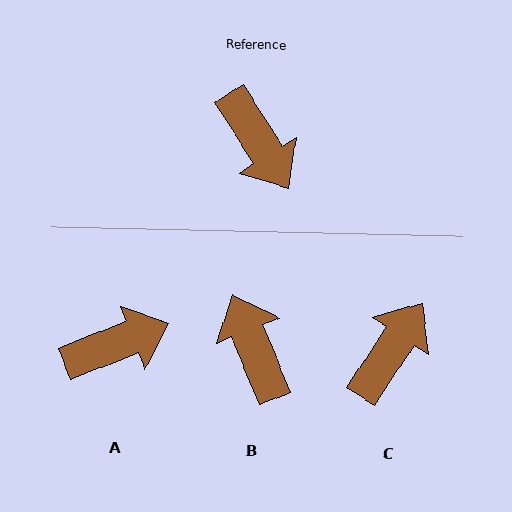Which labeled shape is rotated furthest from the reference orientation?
B, about 170 degrees away.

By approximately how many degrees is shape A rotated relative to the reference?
Approximately 79 degrees counter-clockwise.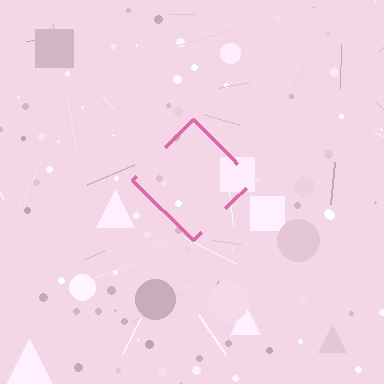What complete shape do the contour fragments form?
The contour fragments form a diamond.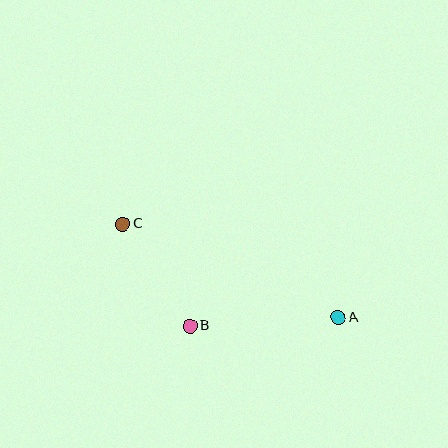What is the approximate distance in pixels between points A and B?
The distance between A and B is approximately 148 pixels.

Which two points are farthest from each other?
Points A and C are farthest from each other.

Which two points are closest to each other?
Points B and C are closest to each other.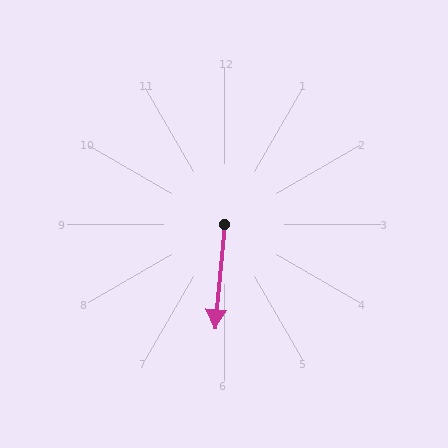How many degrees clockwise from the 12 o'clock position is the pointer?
Approximately 185 degrees.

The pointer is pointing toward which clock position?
Roughly 6 o'clock.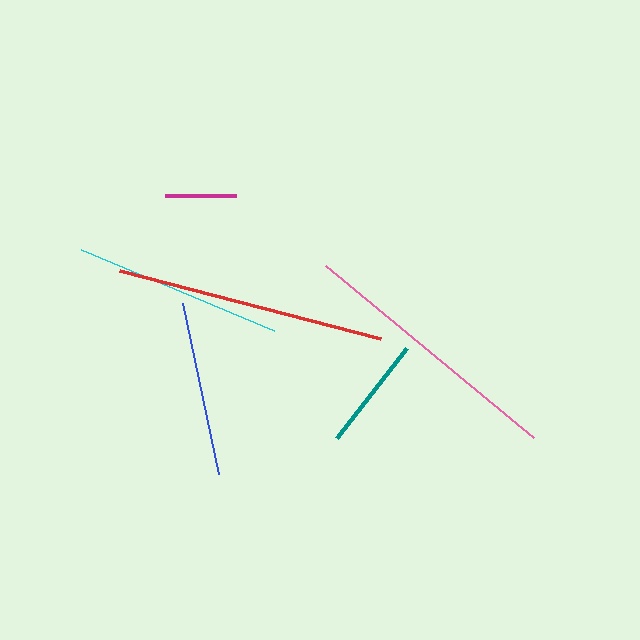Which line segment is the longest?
The pink line is the longest at approximately 270 pixels.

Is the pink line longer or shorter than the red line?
The pink line is longer than the red line.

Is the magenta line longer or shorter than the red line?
The red line is longer than the magenta line.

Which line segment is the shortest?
The magenta line is the shortest at approximately 71 pixels.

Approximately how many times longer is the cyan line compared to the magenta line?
The cyan line is approximately 2.9 times the length of the magenta line.